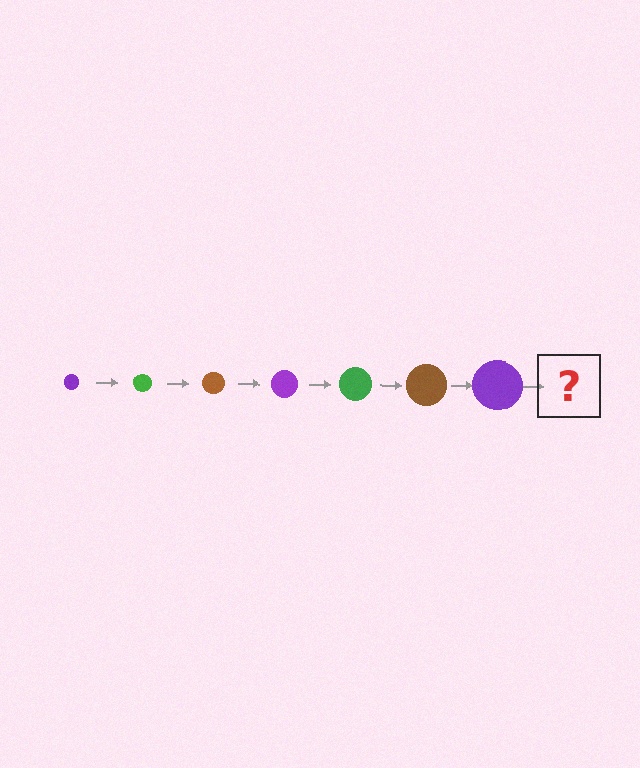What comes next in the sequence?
The next element should be a green circle, larger than the previous one.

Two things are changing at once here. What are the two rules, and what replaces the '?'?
The two rules are that the circle grows larger each step and the color cycles through purple, green, and brown. The '?' should be a green circle, larger than the previous one.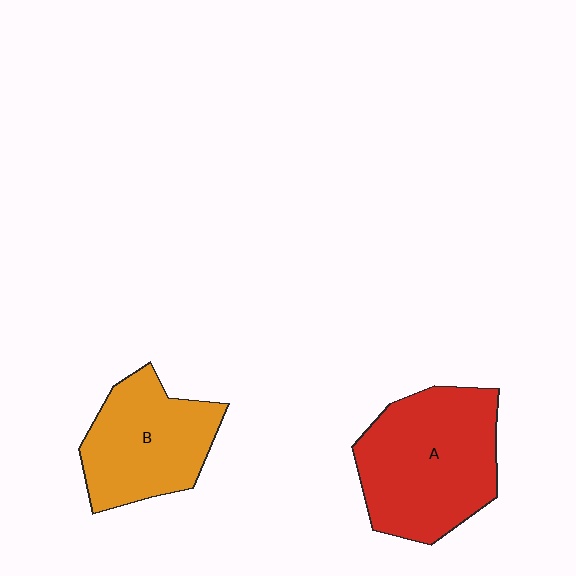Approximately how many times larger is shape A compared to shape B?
Approximately 1.3 times.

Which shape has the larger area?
Shape A (red).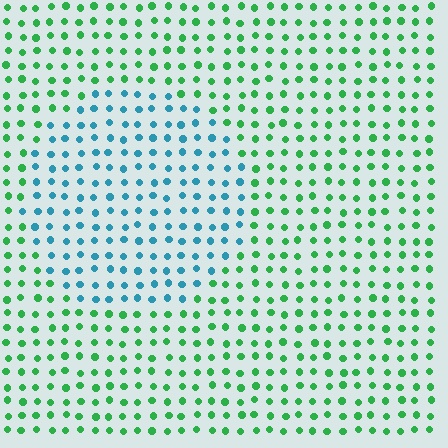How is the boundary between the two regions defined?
The boundary is defined purely by a slight shift in hue (about 59 degrees). Spacing, size, and orientation are identical on both sides.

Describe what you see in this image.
The image is filled with small green elements in a uniform arrangement. A circle-shaped region is visible where the elements are tinted to a slightly different hue, forming a subtle color boundary.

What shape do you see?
I see a circle.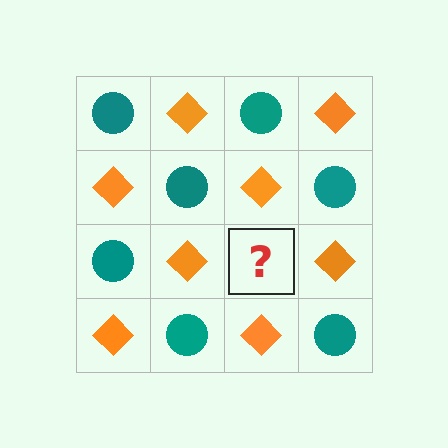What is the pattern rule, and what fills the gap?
The rule is that it alternates teal circle and orange diamond in a checkerboard pattern. The gap should be filled with a teal circle.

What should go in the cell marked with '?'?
The missing cell should contain a teal circle.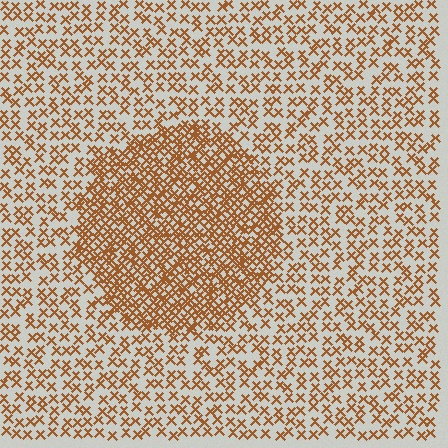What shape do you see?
I see a circle.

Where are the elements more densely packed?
The elements are more densely packed inside the circle boundary.